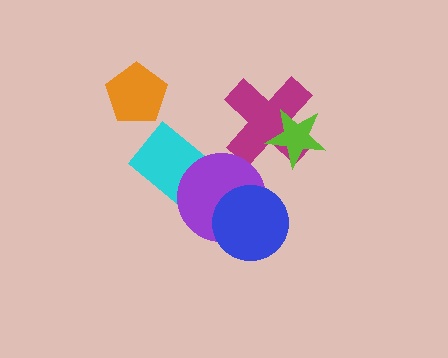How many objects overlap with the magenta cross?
1 object overlaps with the magenta cross.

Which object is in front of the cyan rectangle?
The purple circle is in front of the cyan rectangle.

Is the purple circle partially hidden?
Yes, it is partially covered by another shape.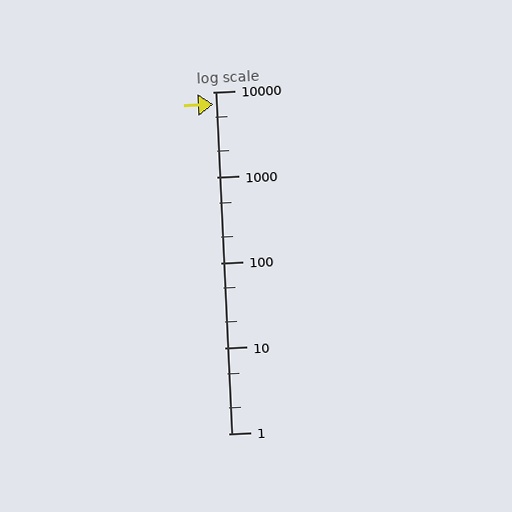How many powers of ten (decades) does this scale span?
The scale spans 4 decades, from 1 to 10000.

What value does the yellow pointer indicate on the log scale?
The pointer indicates approximately 7100.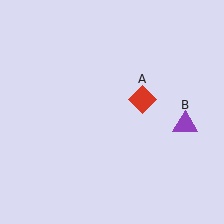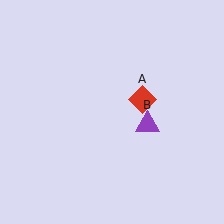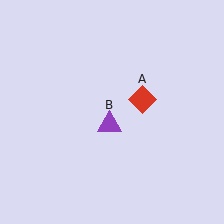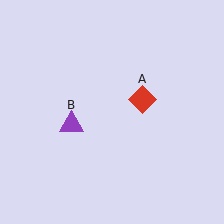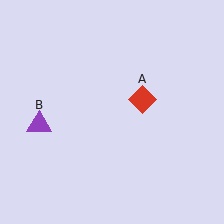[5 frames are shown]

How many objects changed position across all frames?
1 object changed position: purple triangle (object B).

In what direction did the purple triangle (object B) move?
The purple triangle (object B) moved left.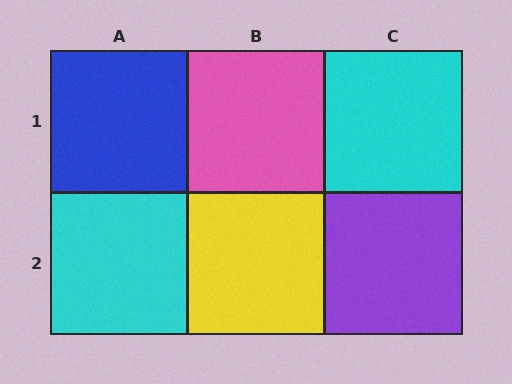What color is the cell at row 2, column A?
Cyan.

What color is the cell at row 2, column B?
Yellow.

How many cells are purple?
1 cell is purple.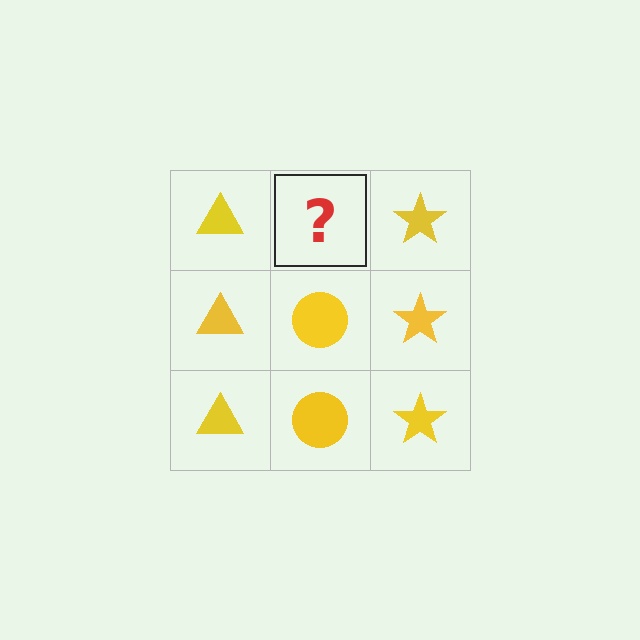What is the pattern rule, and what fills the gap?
The rule is that each column has a consistent shape. The gap should be filled with a yellow circle.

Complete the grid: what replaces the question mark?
The question mark should be replaced with a yellow circle.